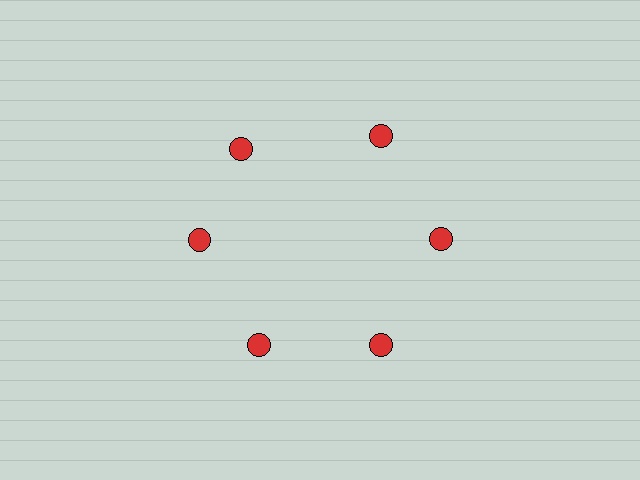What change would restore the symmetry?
The symmetry would be restored by rotating it back into even spacing with its neighbors so that all 6 circles sit at equal angles and equal distance from the center.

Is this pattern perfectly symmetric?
No. The 6 red circles are arranged in a ring, but one element near the 11 o'clock position is rotated out of alignment along the ring, breaking the 6-fold rotational symmetry.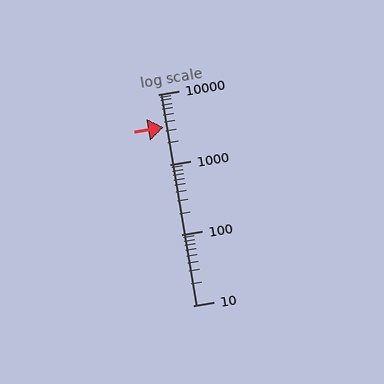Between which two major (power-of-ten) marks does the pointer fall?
The pointer is between 1000 and 10000.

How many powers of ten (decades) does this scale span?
The scale spans 3 decades, from 10 to 10000.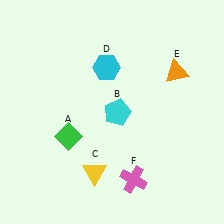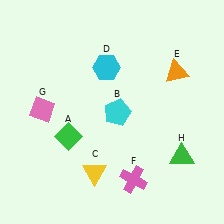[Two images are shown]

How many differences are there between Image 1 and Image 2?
There are 2 differences between the two images.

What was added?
A pink diamond (G), a green triangle (H) were added in Image 2.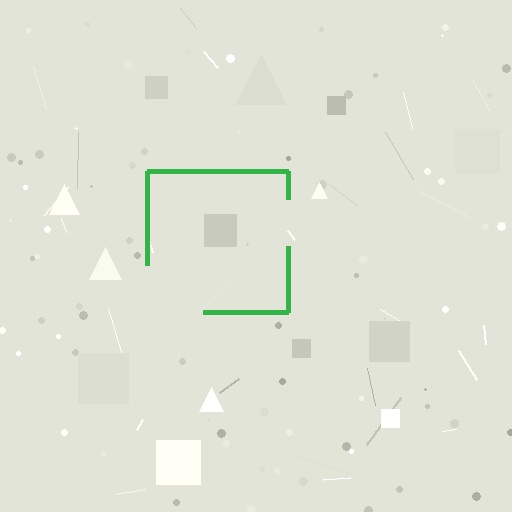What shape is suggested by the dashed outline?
The dashed outline suggests a square.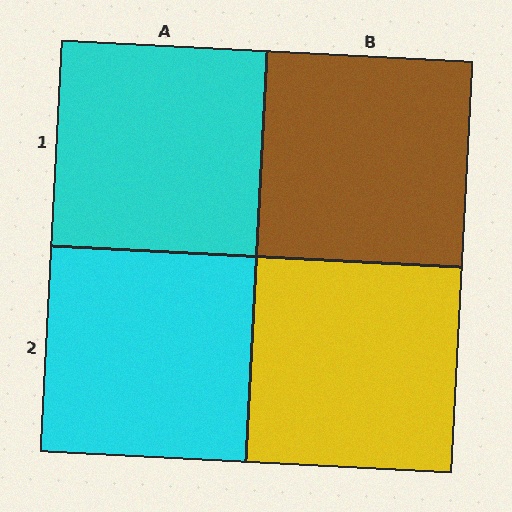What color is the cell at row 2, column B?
Yellow.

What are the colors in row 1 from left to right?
Cyan, brown.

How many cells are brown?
1 cell is brown.